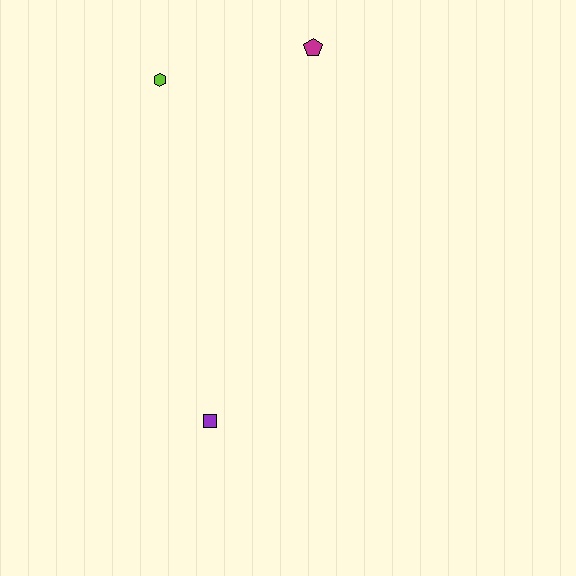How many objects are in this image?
There are 3 objects.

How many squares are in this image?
There is 1 square.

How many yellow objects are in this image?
There are no yellow objects.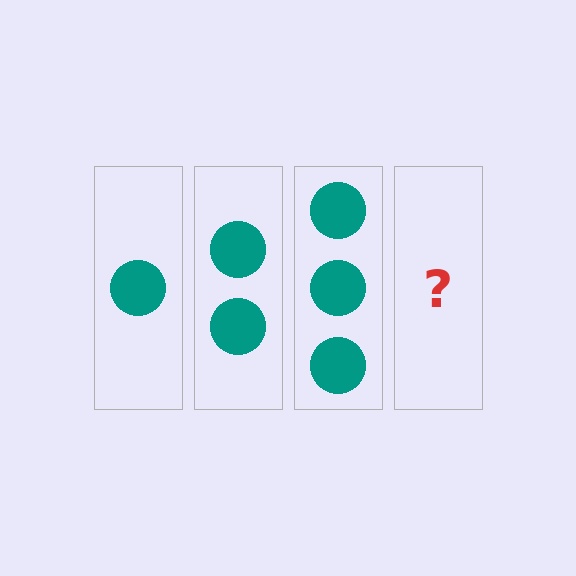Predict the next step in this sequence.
The next step is 4 circles.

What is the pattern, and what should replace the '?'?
The pattern is that each step adds one more circle. The '?' should be 4 circles.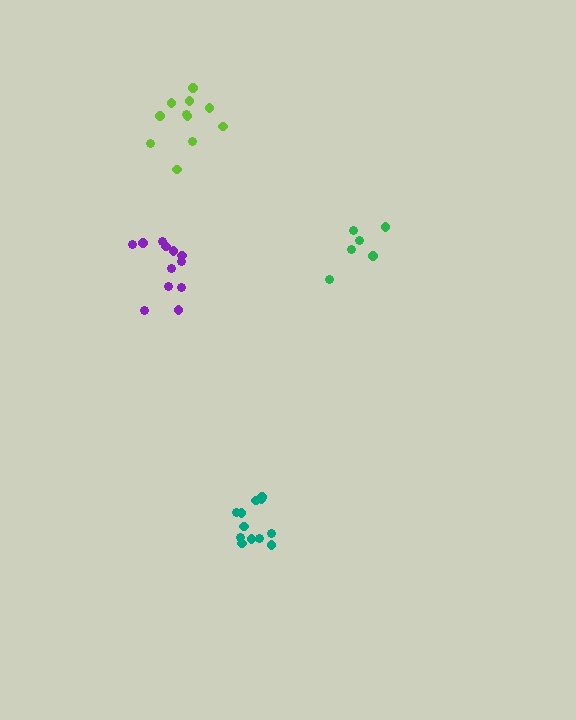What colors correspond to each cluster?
The clusters are colored: green, teal, purple, lime.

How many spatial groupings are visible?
There are 4 spatial groupings.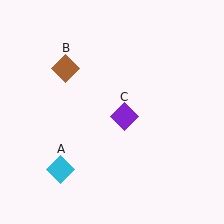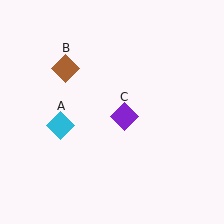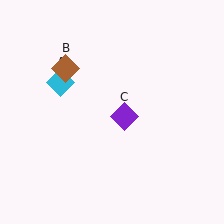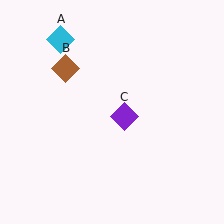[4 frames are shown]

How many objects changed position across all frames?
1 object changed position: cyan diamond (object A).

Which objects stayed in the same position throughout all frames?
Brown diamond (object B) and purple diamond (object C) remained stationary.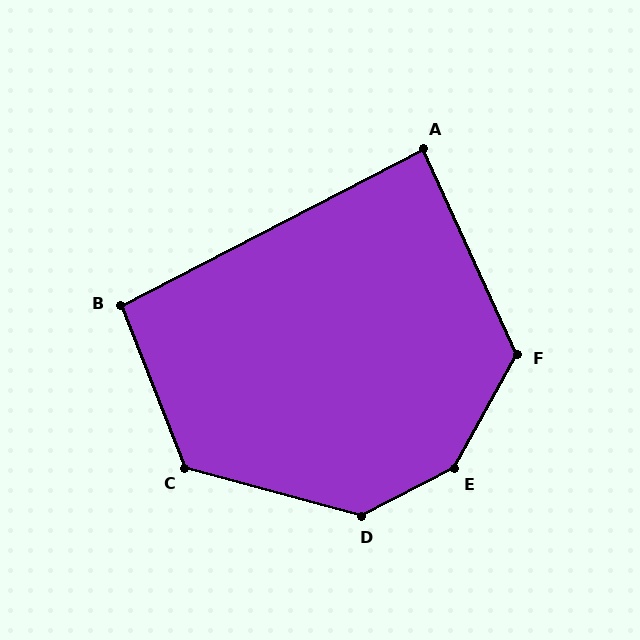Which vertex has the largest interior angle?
E, at approximately 146 degrees.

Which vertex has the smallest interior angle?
A, at approximately 87 degrees.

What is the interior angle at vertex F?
Approximately 127 degrees (obtuse).